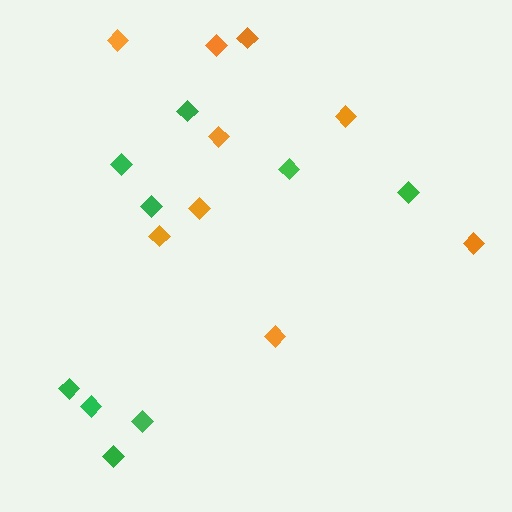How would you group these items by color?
There are 2 groups: one group of green diamonds (9) and one group of orange diamonds (9).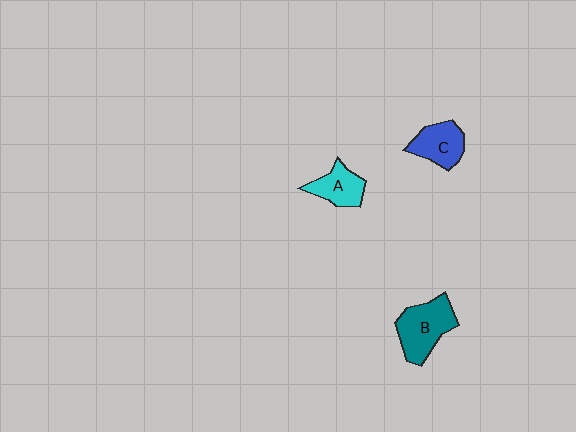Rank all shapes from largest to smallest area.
From largest to smallest: B (teal), C (blue), A (cyan).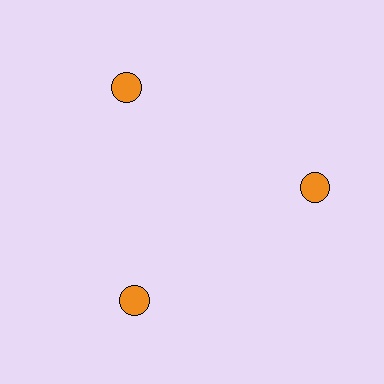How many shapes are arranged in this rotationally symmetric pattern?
There are 3 shapes, arranged in 3 groups of 1.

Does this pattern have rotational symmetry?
Yes, this pattern has 3-fold rotational symmetry. It looks the same after rotating 120 degrees around the center.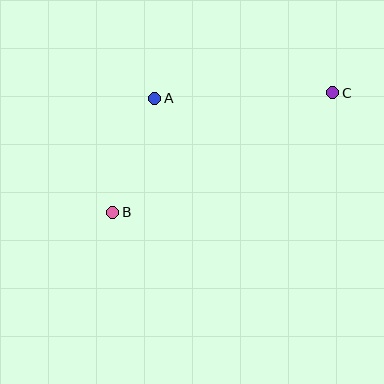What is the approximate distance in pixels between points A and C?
The distance between A and C is approximately 178 pixels.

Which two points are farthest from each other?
Points B and C are farthest from each other.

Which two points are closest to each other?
Points A and B are closest to each other.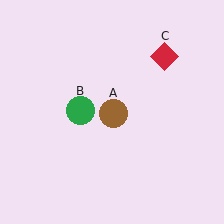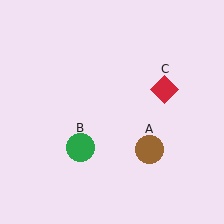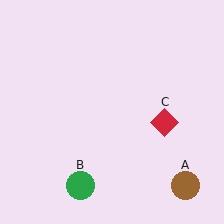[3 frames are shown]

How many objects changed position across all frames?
3 objects changed position: brown circle (object A), green circle (object B), red diamond (object C).